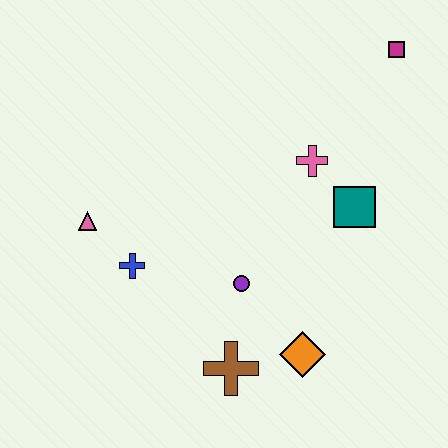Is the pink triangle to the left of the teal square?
Yes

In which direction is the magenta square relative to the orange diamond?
The magenta square is above the orange diamond.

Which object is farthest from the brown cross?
The magenta square is farthest from the brown cross.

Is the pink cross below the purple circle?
No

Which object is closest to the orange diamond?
The brown cross is closest to the orange diamond.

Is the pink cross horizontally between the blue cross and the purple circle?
No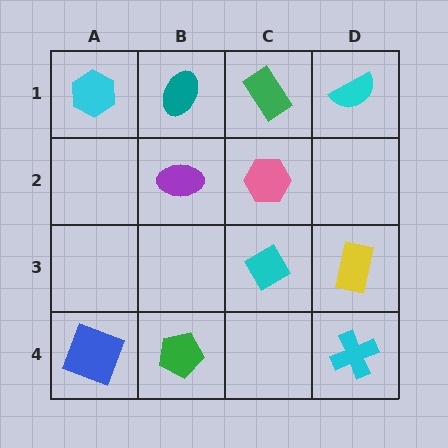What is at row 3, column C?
A cyan diamond.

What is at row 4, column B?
A green pentagon.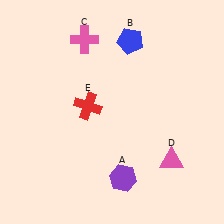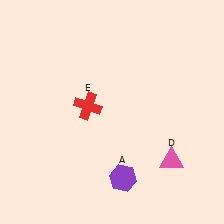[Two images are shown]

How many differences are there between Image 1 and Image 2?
There are 2 differences between the two images.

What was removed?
The blue pentagon (B), the pink cross (C) were removed in Image 2.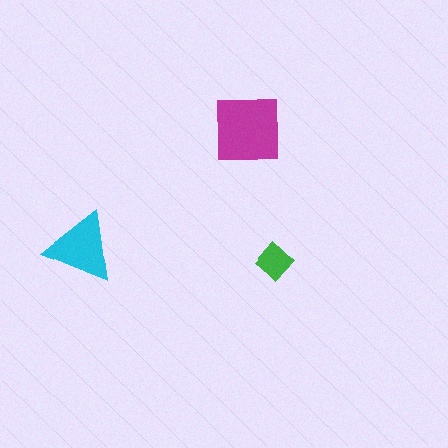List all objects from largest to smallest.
The magenta square, the cyan triangle, the green diamond.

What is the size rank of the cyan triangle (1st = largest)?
2nd.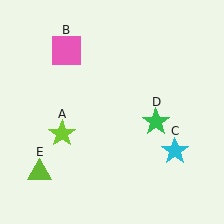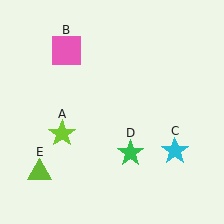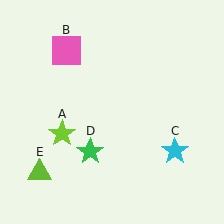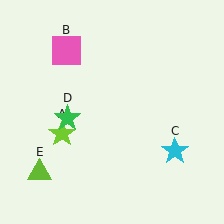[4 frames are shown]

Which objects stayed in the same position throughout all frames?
Lime star (object A) and pink square (object B) and cyan star (object C) and lime triangle (object E) remained stationary.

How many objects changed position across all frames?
1 object changed position: green star (object D).